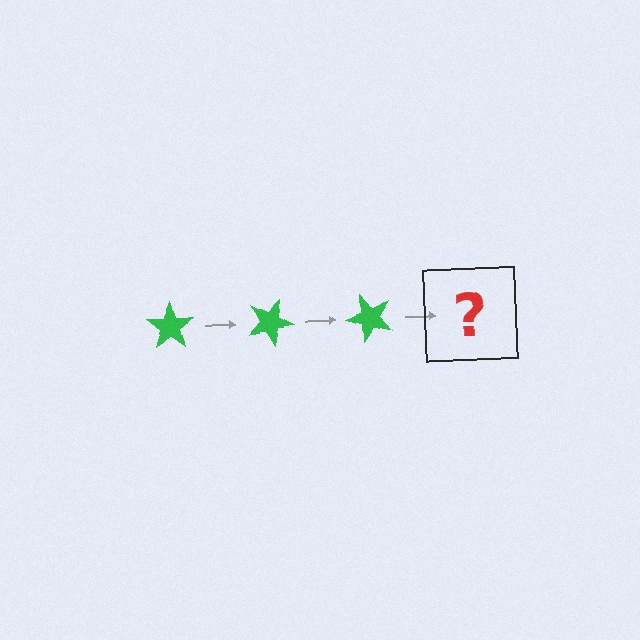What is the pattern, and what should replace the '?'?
The pattern is that the star rotates 25 degrees each step. The '?' should be a green star rotated 75 degrees.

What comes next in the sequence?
The next element should be a green star rotated 75 degrees.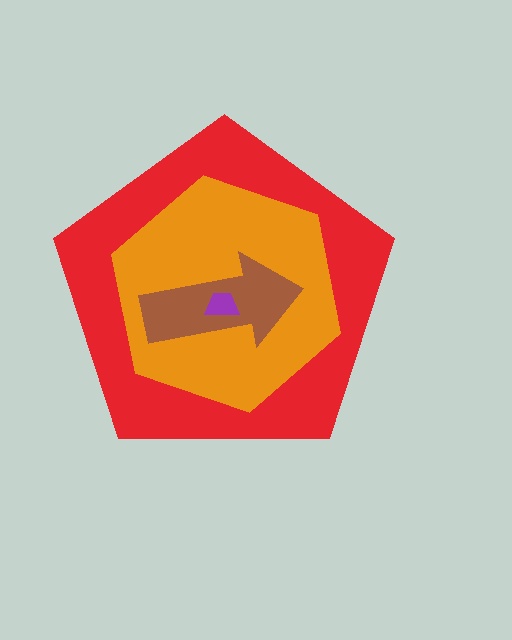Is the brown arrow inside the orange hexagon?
Yes.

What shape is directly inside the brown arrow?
The purple trapezoid.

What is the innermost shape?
The purple trapezoid.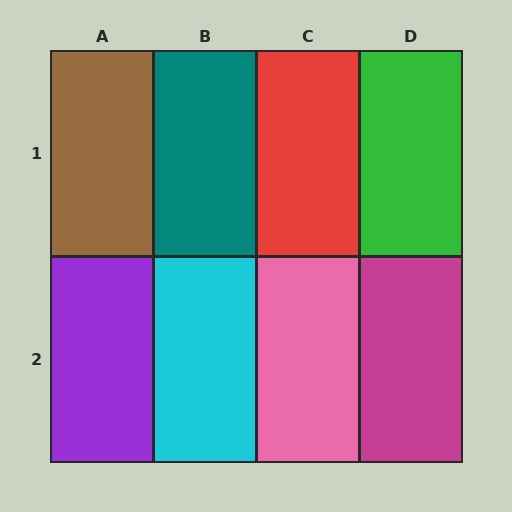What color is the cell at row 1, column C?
Red.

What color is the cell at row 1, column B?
Teal.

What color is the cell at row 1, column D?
Green.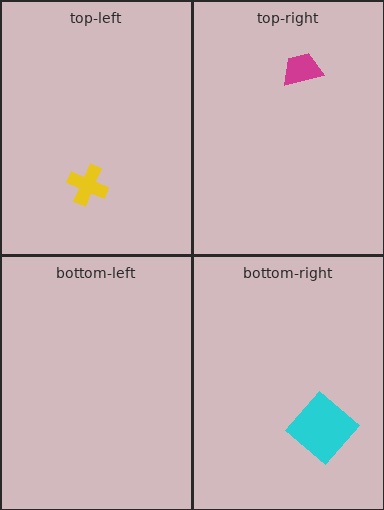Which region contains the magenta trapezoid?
The top-right region.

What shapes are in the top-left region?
The yellow cross.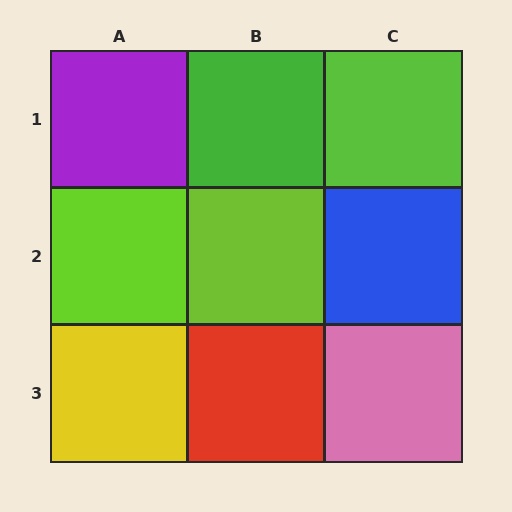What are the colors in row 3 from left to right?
Yellow, red, pink.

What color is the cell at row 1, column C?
Lime.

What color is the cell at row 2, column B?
Lime.